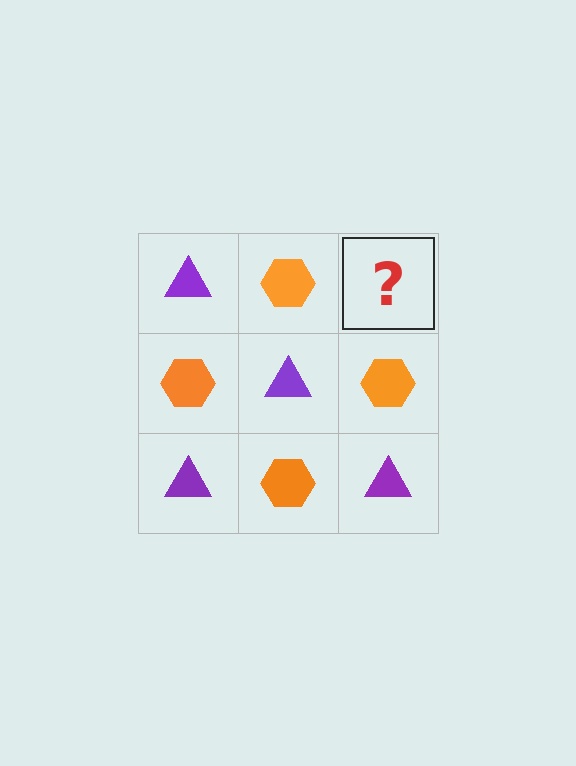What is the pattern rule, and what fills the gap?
The rule is that it alternates purple triangle and orange hexagon in a checkerboard pattern. The gap should be filled with a purple triangle.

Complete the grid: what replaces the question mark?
The question mark should be replaced with a purple triangle.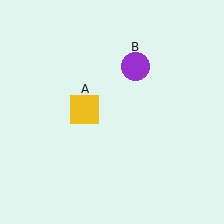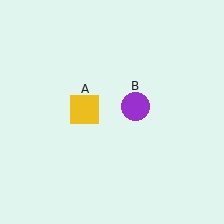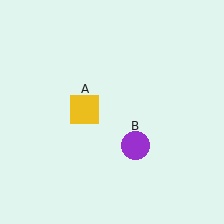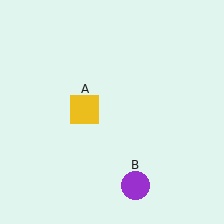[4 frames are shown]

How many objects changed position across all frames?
1 object changed position: purple circle (object B).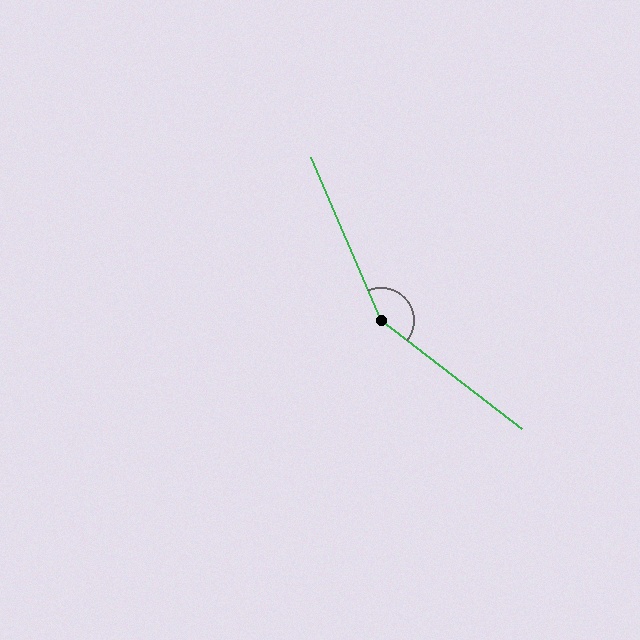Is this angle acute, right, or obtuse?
It is obtuse.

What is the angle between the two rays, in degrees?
Approximately 151 degrees.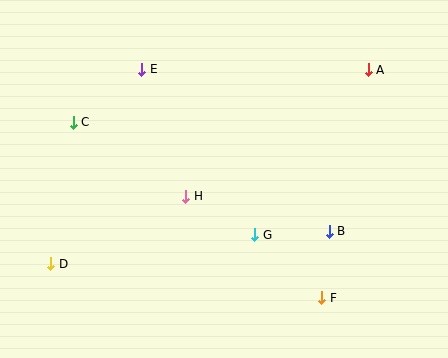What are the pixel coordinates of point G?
Point G is at (255, 235).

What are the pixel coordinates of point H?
Point H is at (186, 196).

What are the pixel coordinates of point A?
Point A is at (368, 70).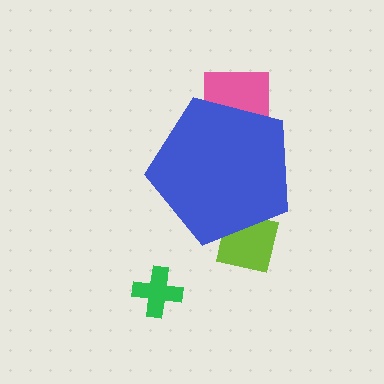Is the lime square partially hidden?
Yes, the lime square is partially hidden behind the blue pentagon.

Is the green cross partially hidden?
No, the green cross is fully visible.